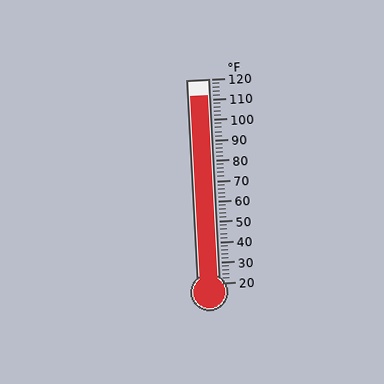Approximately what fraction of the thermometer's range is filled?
The thermometer is filled to approximately 90% of its range.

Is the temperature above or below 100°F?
The temperature is above 100°F.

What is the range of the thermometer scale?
The thermometer scale ranges from 20°F to 120°F.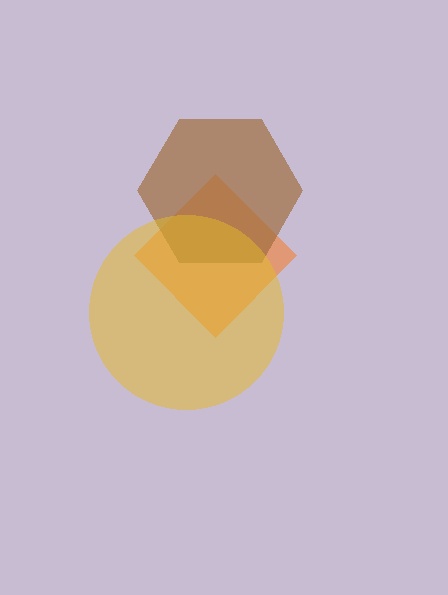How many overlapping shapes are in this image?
There are 3 overlapping shapes in the image.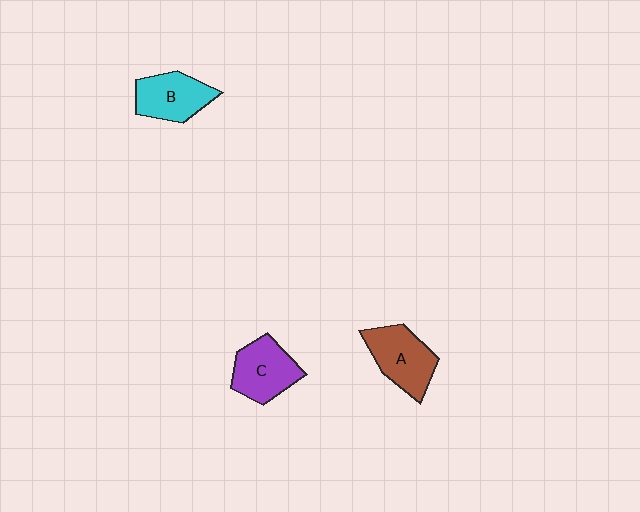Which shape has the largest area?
Shape A (brown).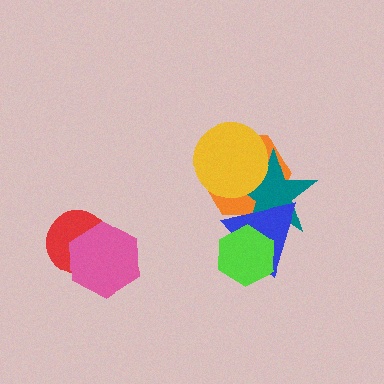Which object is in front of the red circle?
The pink hexagon is in front of the red circle.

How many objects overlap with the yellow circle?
2 objects overlap with the yellow circle.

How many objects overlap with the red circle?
1 object overlaps with the red circle.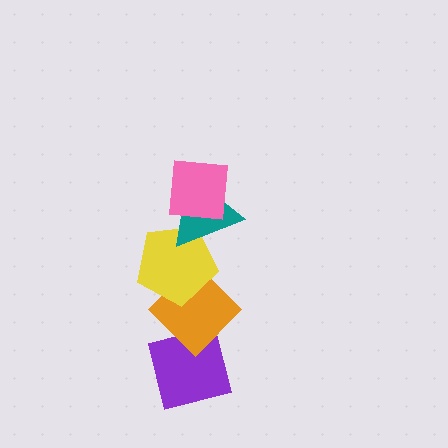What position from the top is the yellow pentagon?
The yellow pentagon is 3rd from the top.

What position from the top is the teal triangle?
The teal triangle is 2nd from the top.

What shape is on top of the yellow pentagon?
The teal triangle is on top of the yellow pentagon.